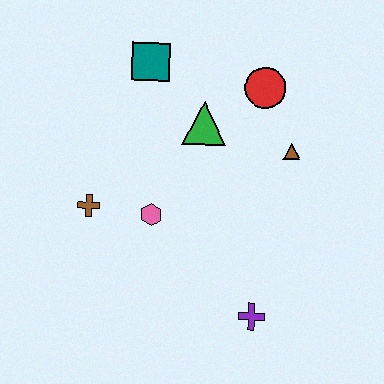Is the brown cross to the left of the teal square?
Yes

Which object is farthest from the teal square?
The purple cross is farthest from the teal square.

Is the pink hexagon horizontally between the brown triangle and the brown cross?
Yes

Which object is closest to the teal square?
The green triangle is closest to the teal square.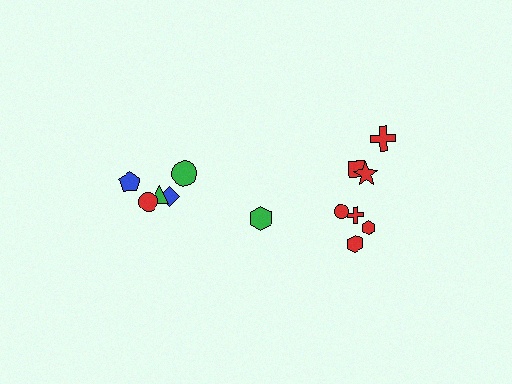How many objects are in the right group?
There are 8 objects.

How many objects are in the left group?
There are 5 objects.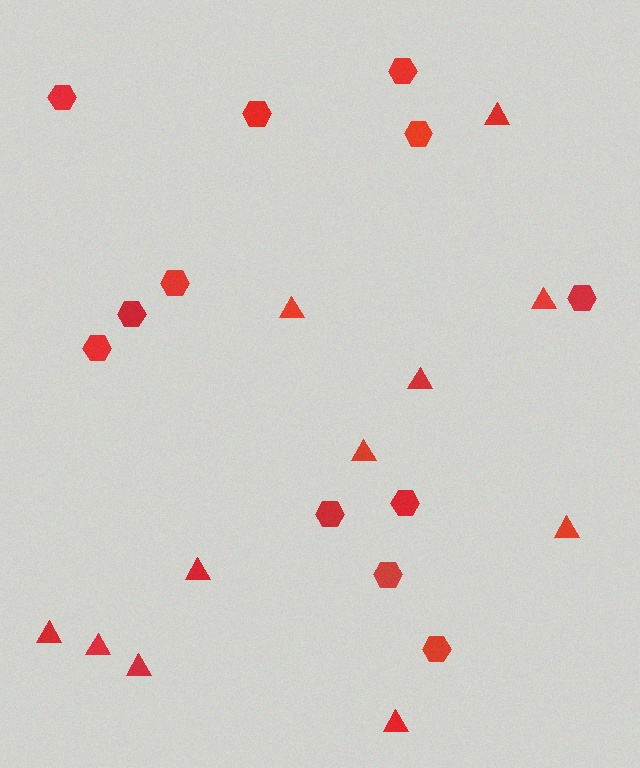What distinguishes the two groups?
There are 2 groups: one group of triangles (11) and one group of hexagons (12).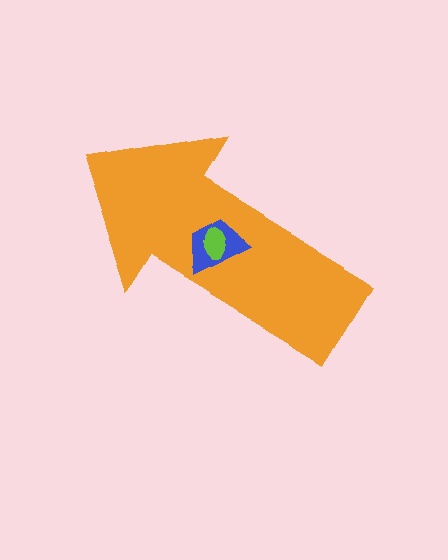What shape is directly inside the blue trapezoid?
The lime ellipse.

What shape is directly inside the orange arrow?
The blue trapezoid.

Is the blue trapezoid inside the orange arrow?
Yes.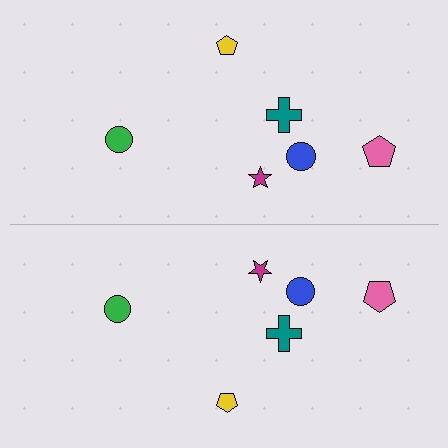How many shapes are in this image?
There are 12 shapes in this image.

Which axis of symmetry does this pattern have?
The pattern has a horizontal axis of symmetry running through the center of the image.